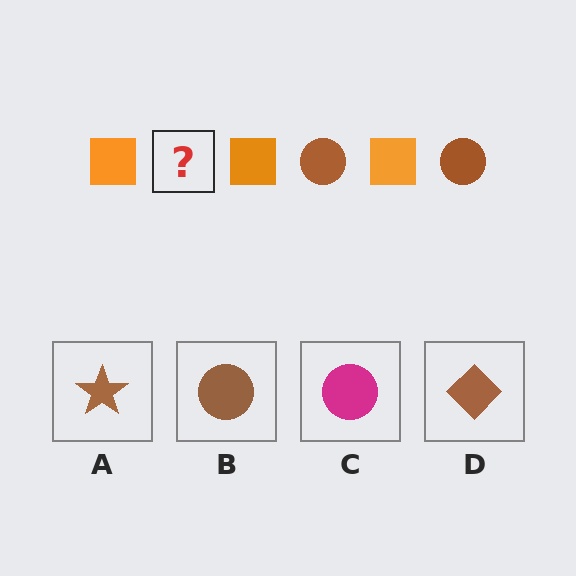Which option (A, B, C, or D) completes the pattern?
B.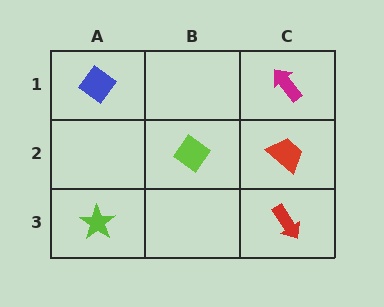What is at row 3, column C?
A red arrow.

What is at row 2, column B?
A lime diamond.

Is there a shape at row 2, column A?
No, that cell is empty.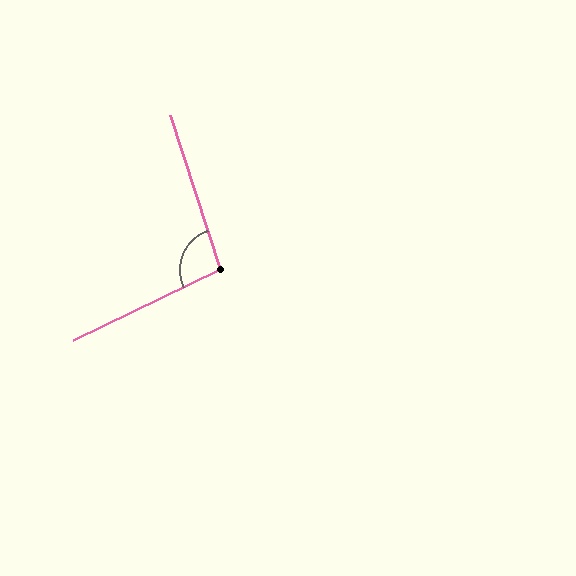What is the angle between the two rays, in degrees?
Approximately 98 degrees.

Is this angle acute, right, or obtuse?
It is obtuse.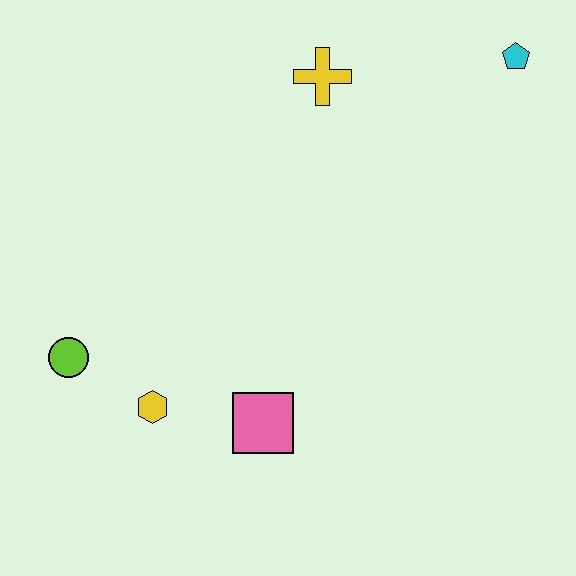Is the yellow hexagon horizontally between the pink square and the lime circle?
Yes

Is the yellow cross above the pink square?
Yes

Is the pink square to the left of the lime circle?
No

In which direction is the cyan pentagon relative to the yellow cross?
The cyan pentagon is to the right of the yellow cross.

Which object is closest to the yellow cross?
The cyan pentagon is closest to the yellow cross.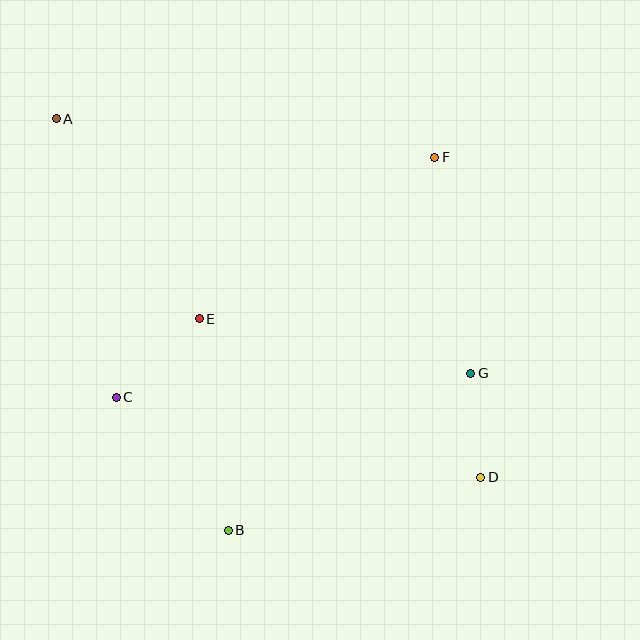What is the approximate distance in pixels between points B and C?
The distance between B and C is approximately 174 pixels.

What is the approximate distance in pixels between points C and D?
The distance between C and D is approximately 373 pixels.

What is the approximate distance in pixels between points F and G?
The distance between F and G is approximately 219 pixels.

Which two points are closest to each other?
Points D and G are closest to each other.